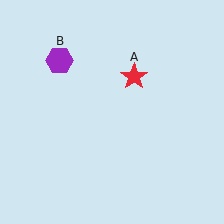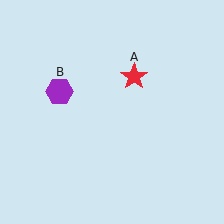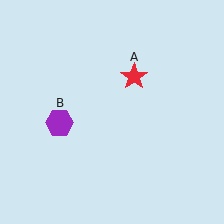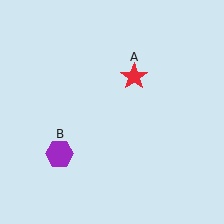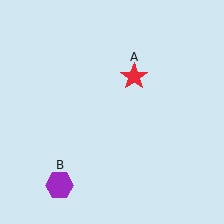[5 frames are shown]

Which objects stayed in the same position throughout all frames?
Red star (object A) remained stationary.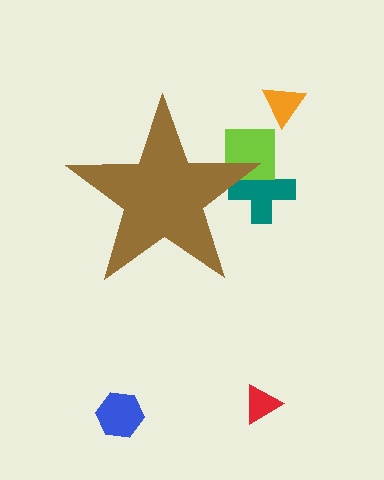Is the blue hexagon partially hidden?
No, the blue hexagon is fully visible.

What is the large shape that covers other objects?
A brown star.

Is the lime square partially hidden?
Yes, the lime square is partially hidden behind the brown star.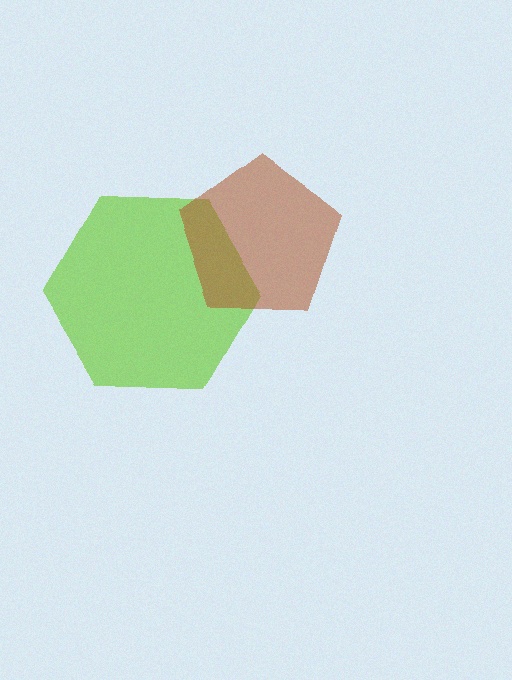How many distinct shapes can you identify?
There are 2 distinct shapes: a lime hexagon, a brown pentagon.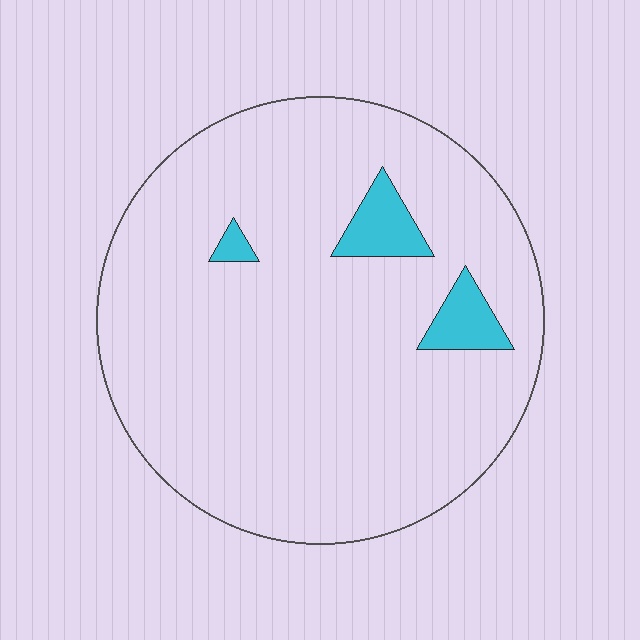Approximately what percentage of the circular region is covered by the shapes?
Approximately 5%.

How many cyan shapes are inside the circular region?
3.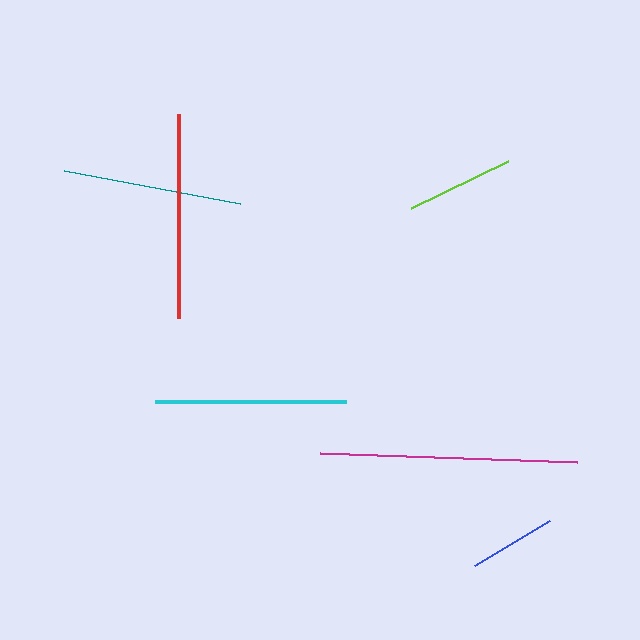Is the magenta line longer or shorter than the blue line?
The magenta line is longer than the blue line.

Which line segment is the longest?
The magenta line is the longest at approximately 258 pixels.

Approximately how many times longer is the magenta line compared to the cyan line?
The magenta line is approximately 1.4 times the length of the cyan line.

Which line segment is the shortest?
The blue line is the shortest at approximately 88 pixels.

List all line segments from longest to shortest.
From longest to shortest: magenta, red, cyan, teal, lime, blue.